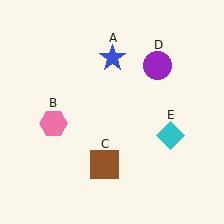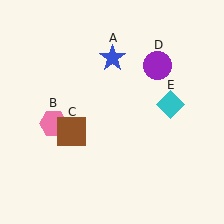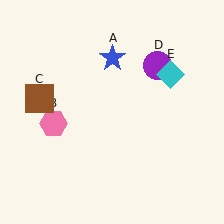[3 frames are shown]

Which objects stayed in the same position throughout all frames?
Blue star (object A) and pink hexagon (object B) and purple circle (object D) remained stationary.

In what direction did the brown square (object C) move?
The brown square (object C) moved up and to the left.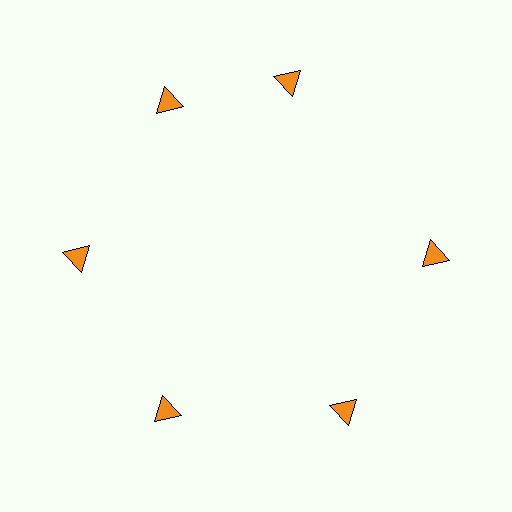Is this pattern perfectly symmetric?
No. The 6 orange triangles are arranged in a ring, but one element near the 1 o'clock position is rotated out of alignment along the ring, breaking the 6-fold rotational symmetry.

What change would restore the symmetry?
The symmetry would be restored by rotating it back into even spacing with its neighbors so that all 6 triangles sit at equal angles and equal distance from the center.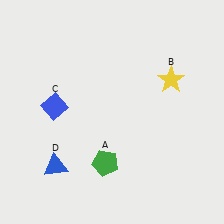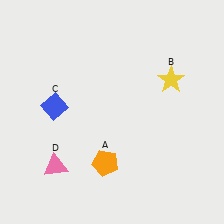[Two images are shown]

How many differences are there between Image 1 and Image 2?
There are 2 differences between the two images.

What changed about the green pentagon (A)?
In Image 1, A is green. In Image 2, it changed to orange.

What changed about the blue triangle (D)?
In Image 1, D is blue. In Image 2, it changed to pink.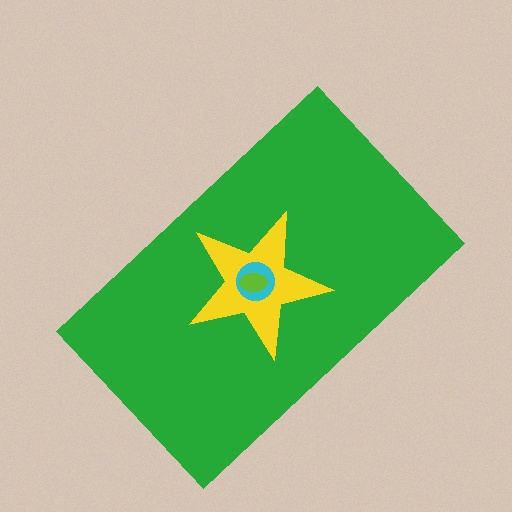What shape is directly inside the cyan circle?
The lime ellipse.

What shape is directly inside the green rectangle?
The yellow star.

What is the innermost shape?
The lime ellipse.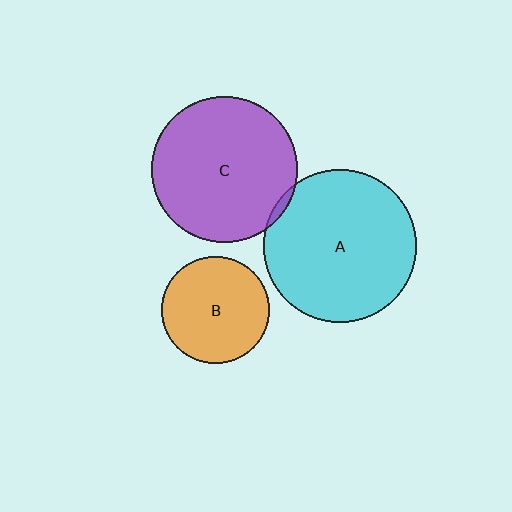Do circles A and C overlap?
Yes.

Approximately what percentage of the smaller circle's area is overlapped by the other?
Approximately 5%.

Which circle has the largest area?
Circle A (cyan).